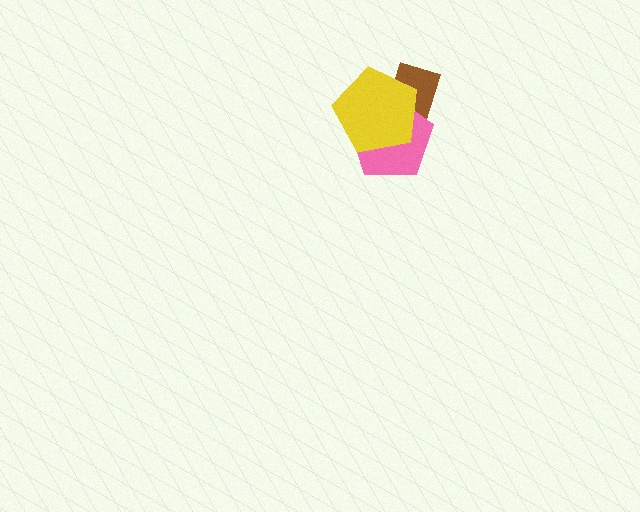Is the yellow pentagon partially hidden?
No, no other shape covers it.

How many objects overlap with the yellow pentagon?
2 objects overlap with the yellow pentagon.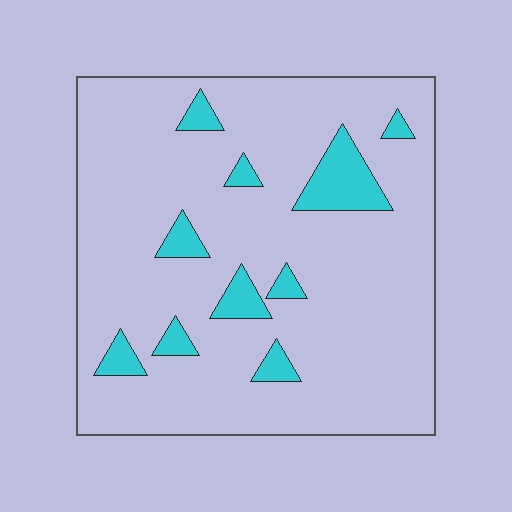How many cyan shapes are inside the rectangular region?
10.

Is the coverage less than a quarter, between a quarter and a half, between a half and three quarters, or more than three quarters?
Less than a quarter.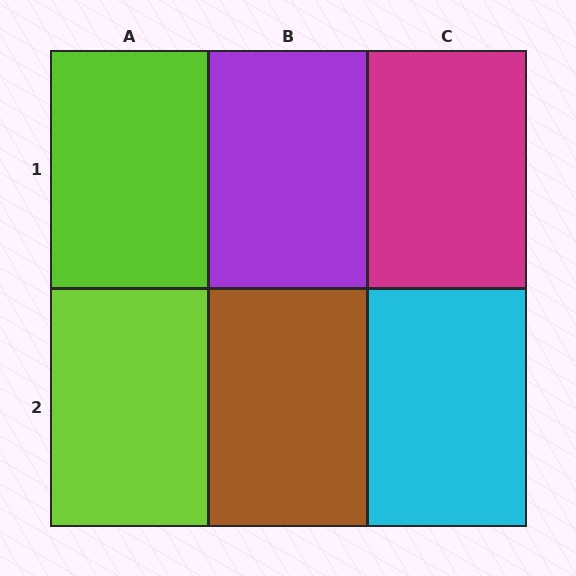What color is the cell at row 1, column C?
Magenta.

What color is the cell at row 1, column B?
Purple.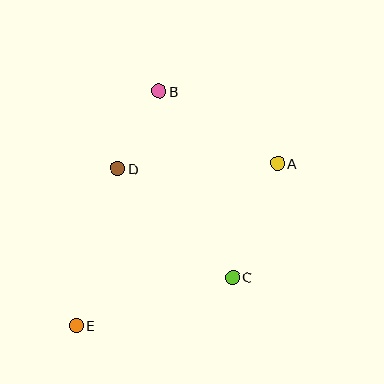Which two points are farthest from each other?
Points A and E are farthest from each other.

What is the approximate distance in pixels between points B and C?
The distance between B and C is approximately 200 pixels.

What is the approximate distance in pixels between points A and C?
The distance between A and C is approximately 122 pixels.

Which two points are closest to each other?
Points B and D are closest to each other.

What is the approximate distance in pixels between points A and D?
The distance between A and D is approximately 160 pixels.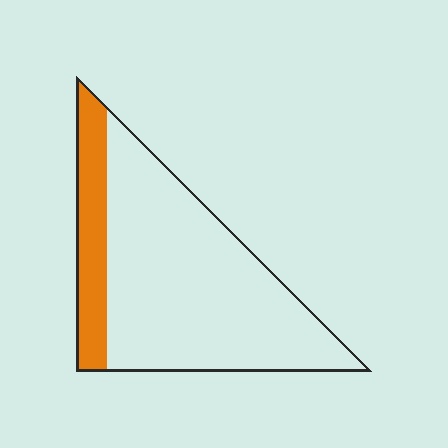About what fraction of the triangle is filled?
About one fifth (1/5).